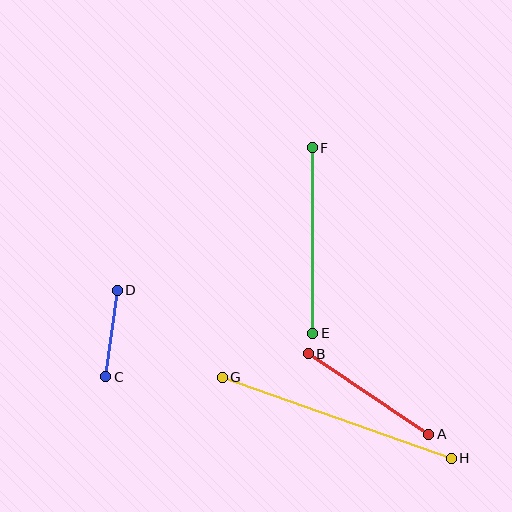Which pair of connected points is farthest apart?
Points G and H are farthest apart.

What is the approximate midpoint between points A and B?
The midpoint is at approximately (369, 394) pixels.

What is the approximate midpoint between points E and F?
The midpoint is at approximately (312, 240) pixels.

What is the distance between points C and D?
The distance is approximately 87 pixels.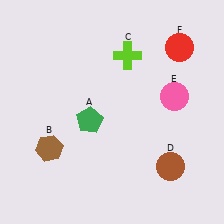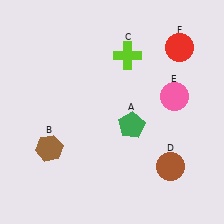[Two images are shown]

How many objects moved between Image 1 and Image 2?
1 object moved between the two images.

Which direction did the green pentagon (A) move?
The green pentagon (A) moved right.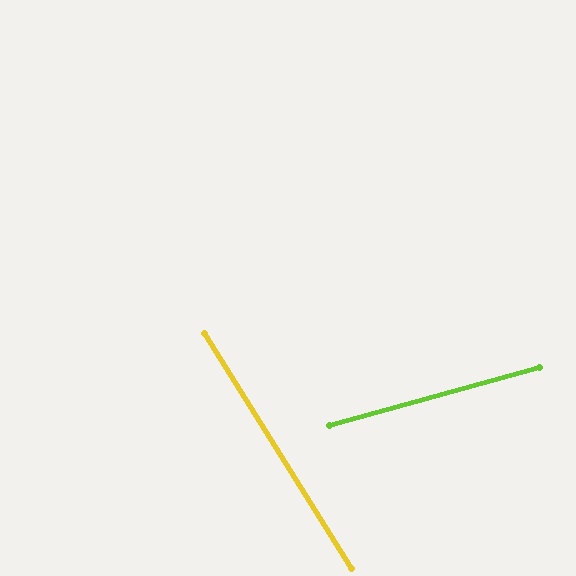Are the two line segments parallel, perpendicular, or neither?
Neither parallel nor perpendicular — they differ by about 74°.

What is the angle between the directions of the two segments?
Approximately 74 degrees.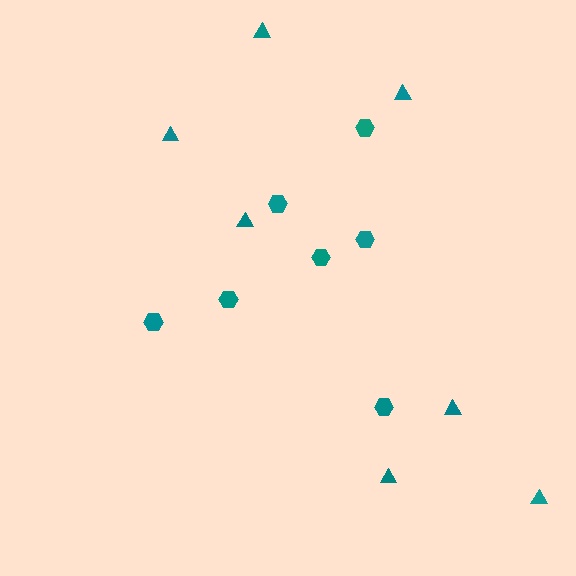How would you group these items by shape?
There are 2 groups: one group of triangles (7) and one group of hexagons (7).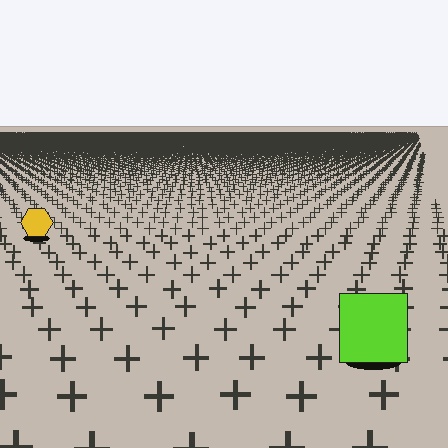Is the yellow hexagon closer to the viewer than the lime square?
No. The lime square is closer — you can tell from the texture gradient: the ground texture is coarser near it.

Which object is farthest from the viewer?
The yellow hexagon is farthest from the viewer. It appears smaller and the ground texture around it is denser.